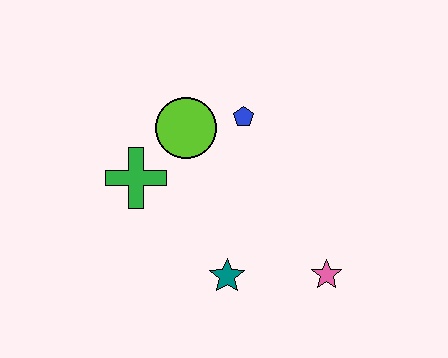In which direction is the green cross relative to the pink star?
The green cross is to the left of the pink star.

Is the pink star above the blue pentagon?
No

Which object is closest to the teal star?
The pink star is closest to the teal star.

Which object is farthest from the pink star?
The green cross is farthest from the pink star.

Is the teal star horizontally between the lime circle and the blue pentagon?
Yes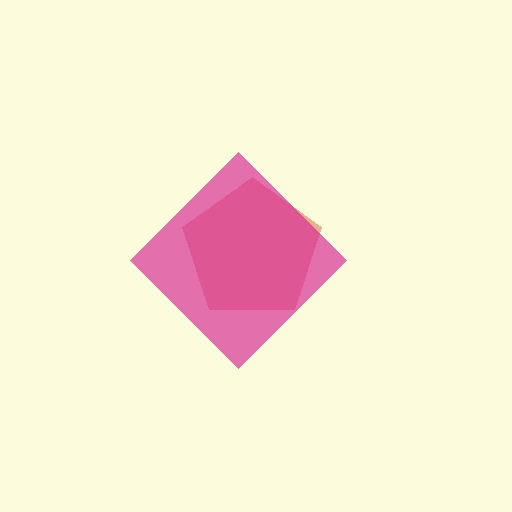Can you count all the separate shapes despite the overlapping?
Yes, there are 2 separate shapes.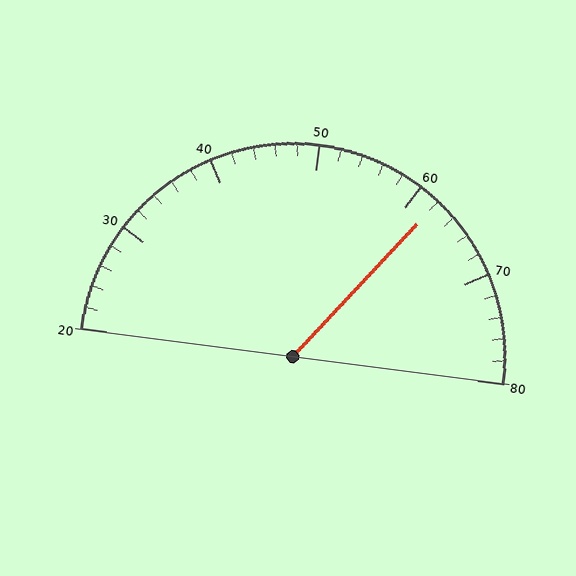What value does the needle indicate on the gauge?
The needle indicates approximately 62.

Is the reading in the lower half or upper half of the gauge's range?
The reading is in the upper half of the range (20 to 80).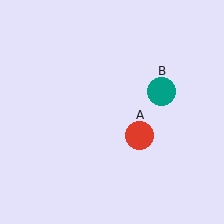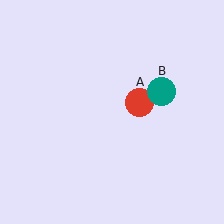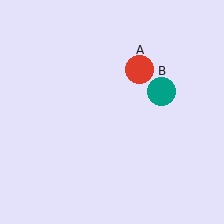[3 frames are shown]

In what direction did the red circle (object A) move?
The red circle (object A) moved up.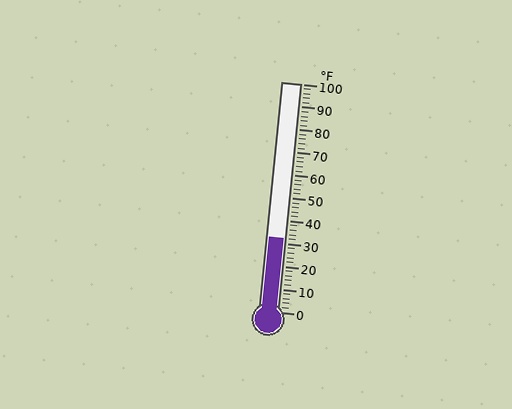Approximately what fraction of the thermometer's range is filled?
The thermometer is filled to approximately 30% of its range.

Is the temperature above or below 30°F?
The temperature is above 30°F.